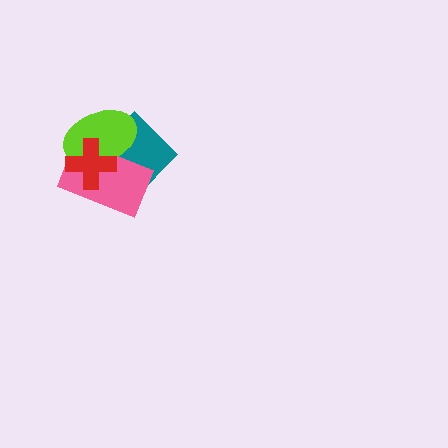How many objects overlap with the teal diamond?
3 objects overlap with the teal diamond.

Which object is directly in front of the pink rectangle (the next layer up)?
The lime ellipse is directly in front of the pink rectangle.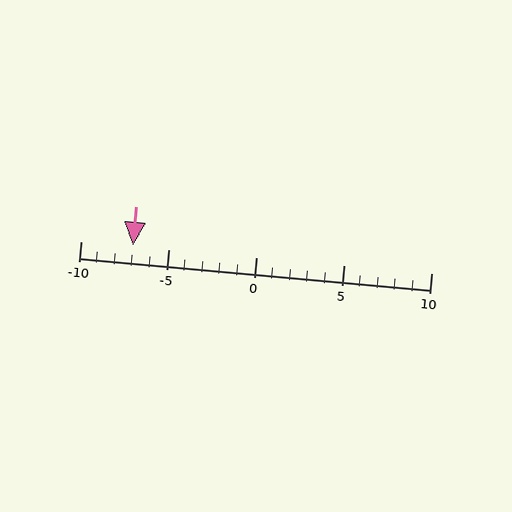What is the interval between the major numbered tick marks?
The major tick marks are spaced 5 units apart.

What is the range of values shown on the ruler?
The ruler shows values from -10 to 10.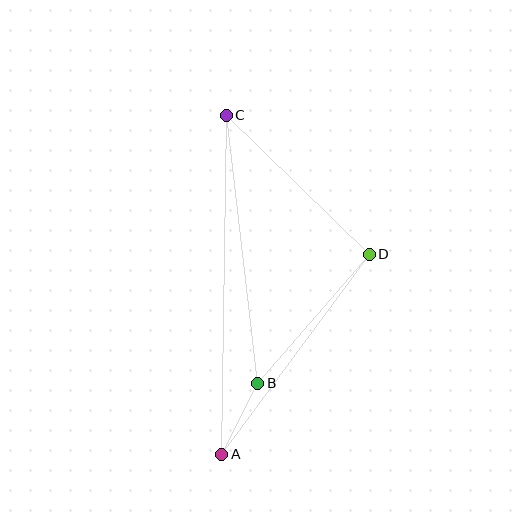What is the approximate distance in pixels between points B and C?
The distance between B and C is approximately 270 pixels.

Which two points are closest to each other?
Points A and B are closest to each other.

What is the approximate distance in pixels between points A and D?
The distance between A and D is approximately 248 pixels.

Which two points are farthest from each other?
Points A and C are farthest from each other.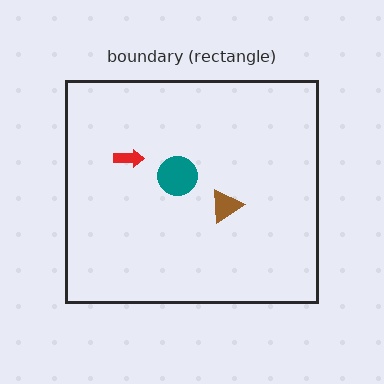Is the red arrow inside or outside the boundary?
Inside.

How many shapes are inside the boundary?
3 inside, 0 outside.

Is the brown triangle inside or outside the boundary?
Inside.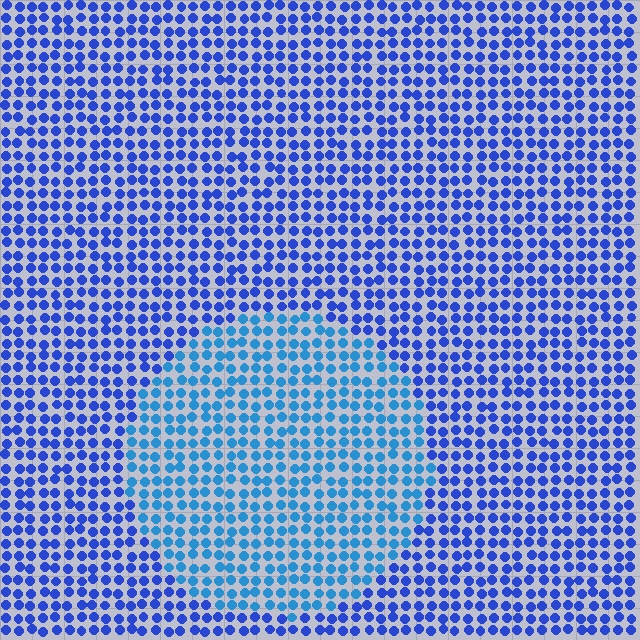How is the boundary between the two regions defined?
The boundary is defined purely by a slight shift in hue (about 26 degrees). Spacing, size, and orientation are identical on both sides.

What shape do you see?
I see a circle.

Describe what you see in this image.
The image is filled with small blue elements in a uniform arrangement. A circle-shaped region is visible where the elements are tinted to a slightly different hue, forming a subtle color boundary.